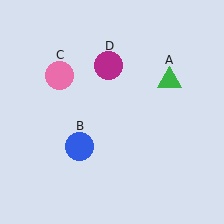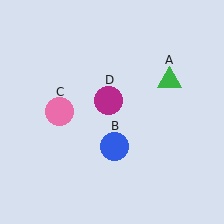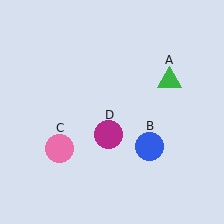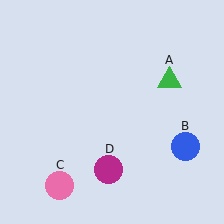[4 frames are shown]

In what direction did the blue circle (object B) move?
The blue circle (object B) moved right.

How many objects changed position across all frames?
3 objects changed position: blue circle (object B), pink circle (object C), magenta circle (object D).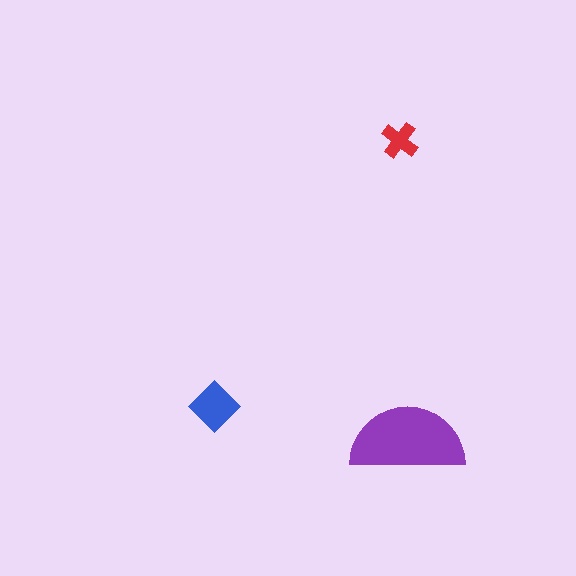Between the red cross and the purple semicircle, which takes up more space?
The purple semicircle.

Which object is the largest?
The purple semicircle.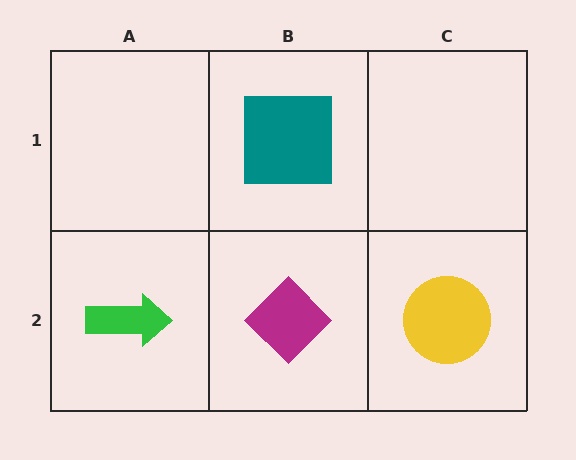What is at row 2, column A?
A green arrow.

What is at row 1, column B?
A teal square.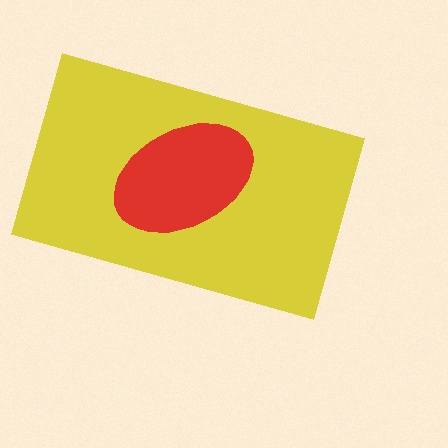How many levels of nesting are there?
2.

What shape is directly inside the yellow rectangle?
The red ellipse.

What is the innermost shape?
The red ellipse.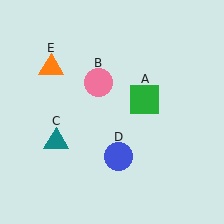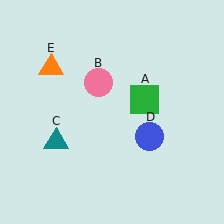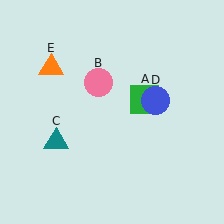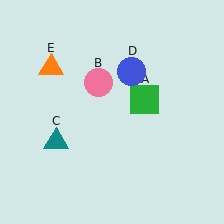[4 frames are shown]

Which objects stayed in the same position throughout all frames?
Green square (object A) and pink circle (object B) and teal triangle (object C) and orange triangle (object E) remained stationary.